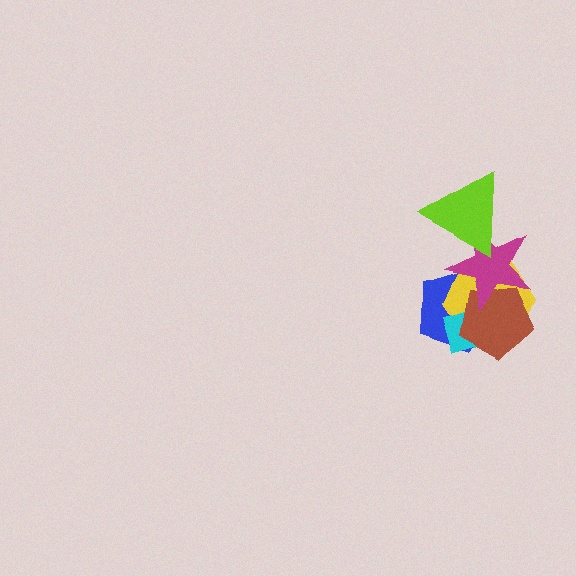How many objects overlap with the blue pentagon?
4 objects overlap with the blue pentagon.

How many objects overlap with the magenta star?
4 objects overlap with the magenta star.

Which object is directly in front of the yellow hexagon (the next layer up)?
The cyan diamond is directly in front of the yellow hexagon.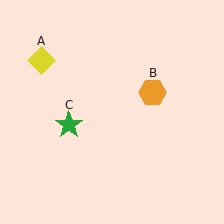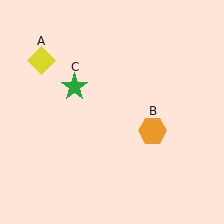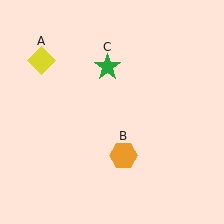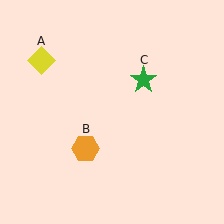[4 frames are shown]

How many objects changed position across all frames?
2 objects changed position: orange hexagon (object B), green star (object C).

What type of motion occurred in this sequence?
The orange hexagon (object B), green star (object C) rotated clockwise around the center of the scene.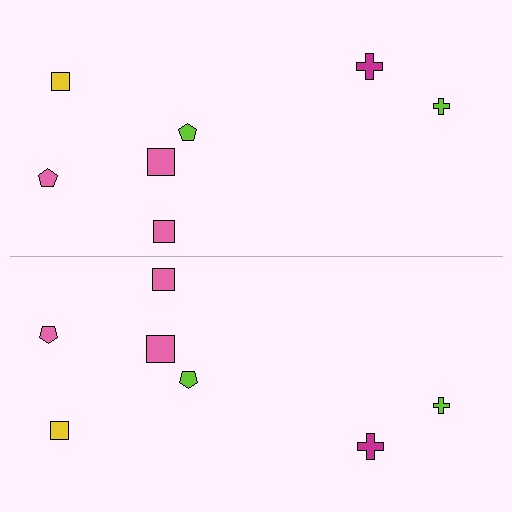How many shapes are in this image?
There are 14 shapes in this image.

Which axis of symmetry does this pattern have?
The pattern has a horizontal axis of symmetry running through the center of the image.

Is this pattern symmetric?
Yes, this pattern has bilateral (reflection) symmetry.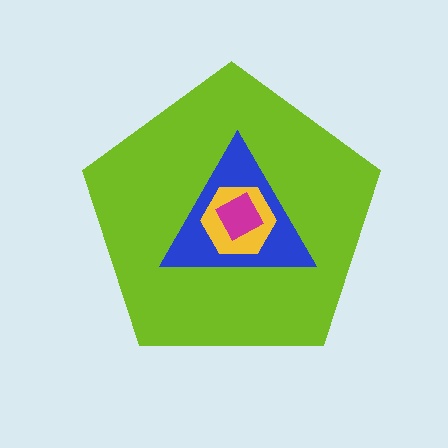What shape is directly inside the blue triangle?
The yellow hexagon.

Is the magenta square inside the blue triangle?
Yes.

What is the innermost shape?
The magenta square.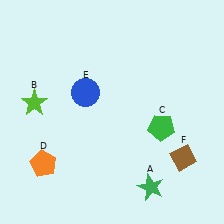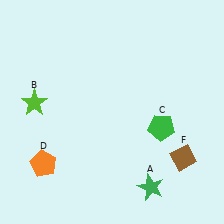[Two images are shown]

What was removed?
The blue circle (E) was removed in Image 2.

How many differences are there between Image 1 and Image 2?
There is 1 difference between the two images.